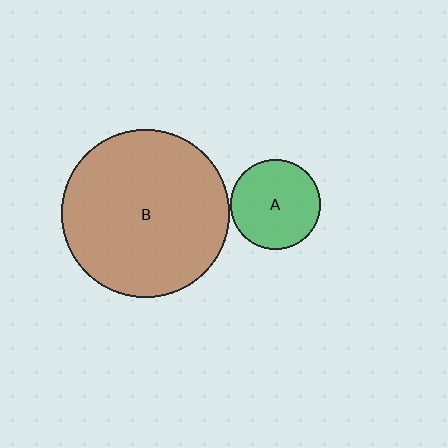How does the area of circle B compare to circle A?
Approximately 3.5 times.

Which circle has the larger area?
Circle B (brown).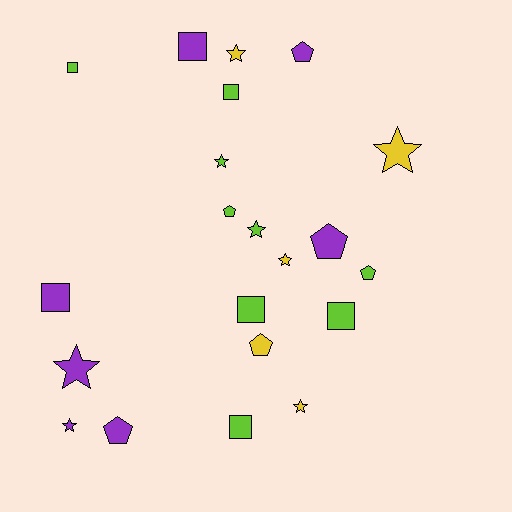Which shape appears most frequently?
Star, with 8 objects.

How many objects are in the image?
There are 21 objects.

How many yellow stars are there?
There are 4 yellow stars.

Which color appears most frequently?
Lime, with 9 objects.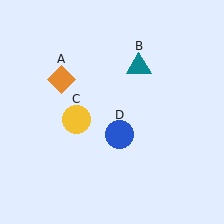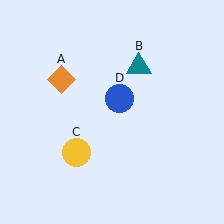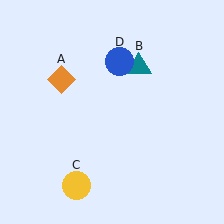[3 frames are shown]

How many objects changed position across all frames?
2 objects changed position: yellow circle (object C), blue circle (object D).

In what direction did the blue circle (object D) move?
The blue circle (object D) moved up.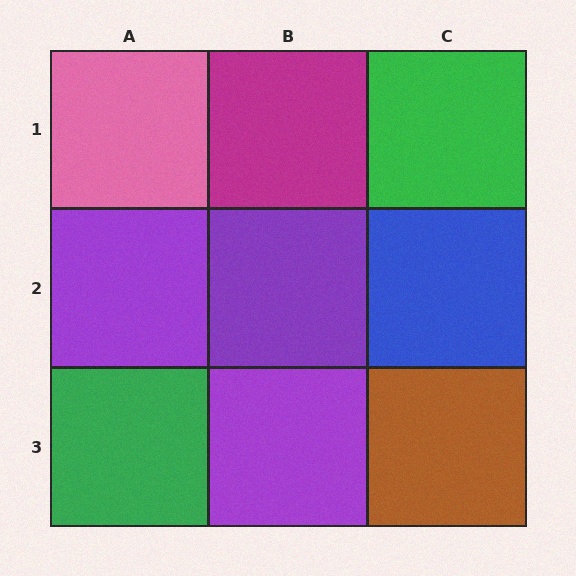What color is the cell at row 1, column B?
Magenta.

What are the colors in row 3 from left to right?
Green, purple, brown.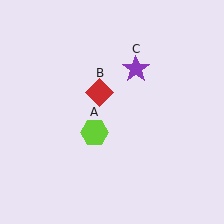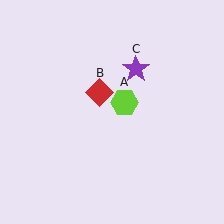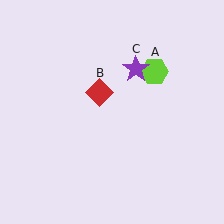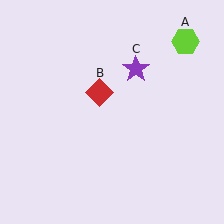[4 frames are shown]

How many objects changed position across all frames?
1 object changed position: lime hexagon (object A).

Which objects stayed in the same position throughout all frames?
Red diamond (object B) and purple star (object C) remained stationary.